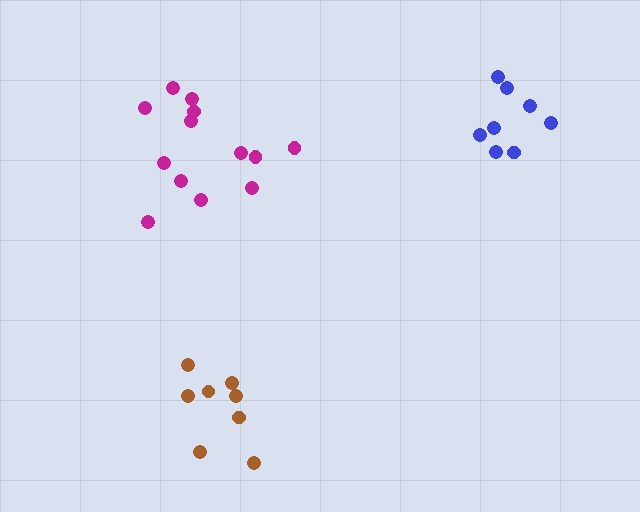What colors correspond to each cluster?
The clusters are colored: magenta, brown, blue.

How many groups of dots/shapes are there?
There are 3 groups.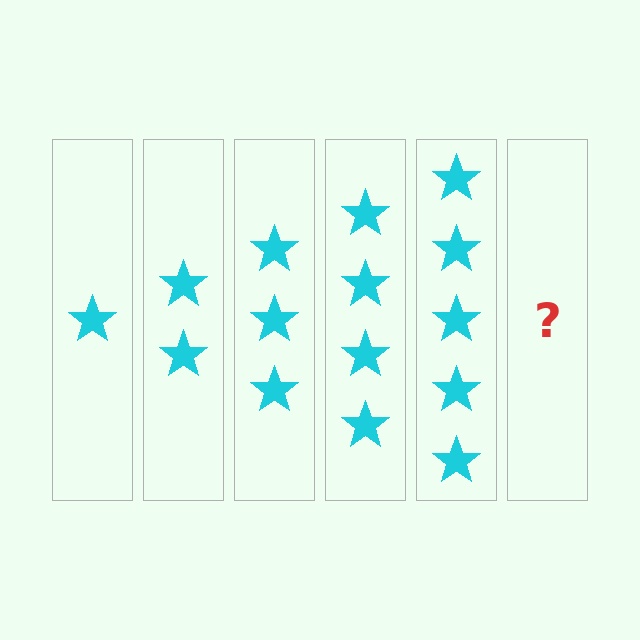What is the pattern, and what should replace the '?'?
The pattern is that each step adds one more star. The '?' should be 6 stars.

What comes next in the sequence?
The next element should be 6 stars.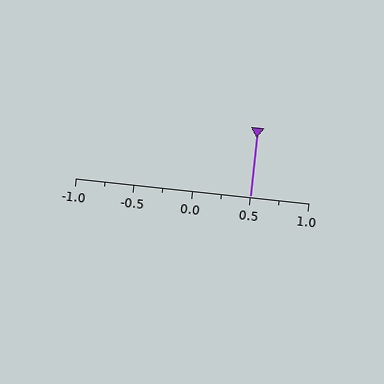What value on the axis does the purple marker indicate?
The marker indicates approximately 0.5.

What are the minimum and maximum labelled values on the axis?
The axis runs from -1.0 to 1.0.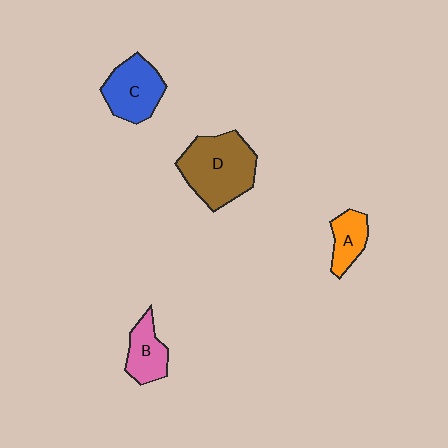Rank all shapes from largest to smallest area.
From largest to smallest: D (brown), C (blue), B (pink), A (orange).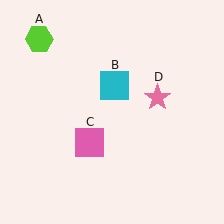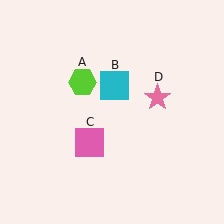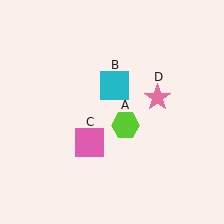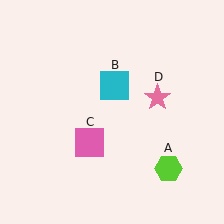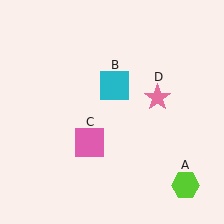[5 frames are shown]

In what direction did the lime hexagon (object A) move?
The lime hexagon (object A) moved down and to the right.